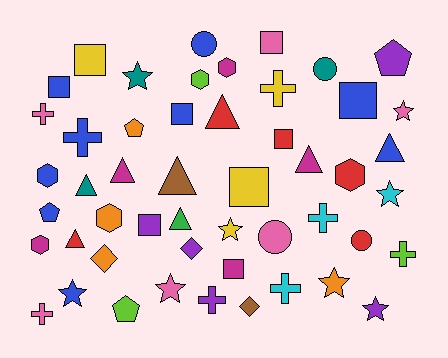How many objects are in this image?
There are 50 objects.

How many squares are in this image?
There are 9 squares.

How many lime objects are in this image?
There are 3 lime objects.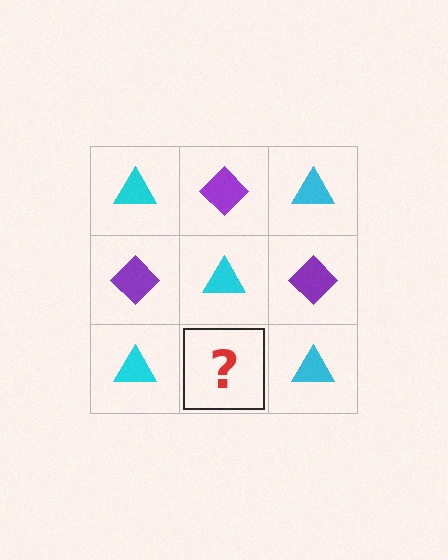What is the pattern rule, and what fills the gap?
The rule is that it alternates cyan triangle and purple diamond in a checkerboard pattern. The gap should be filled with a purple diamond.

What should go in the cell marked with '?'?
The missing cell should contain a purple diamond.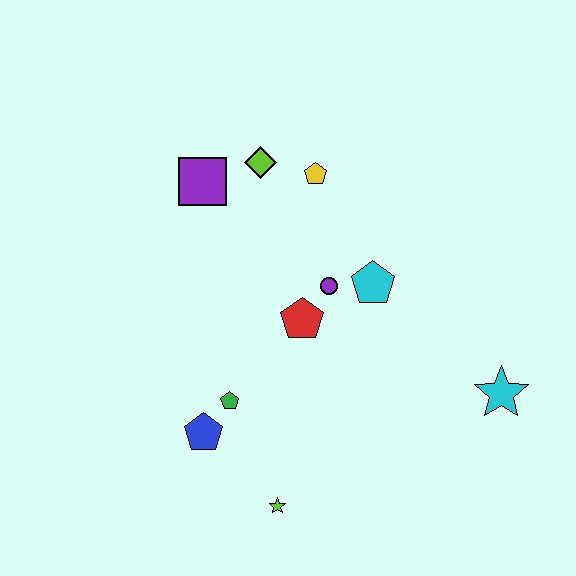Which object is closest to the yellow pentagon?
The lime diamond is closest to the yellow pentagon.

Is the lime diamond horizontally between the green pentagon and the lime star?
Yes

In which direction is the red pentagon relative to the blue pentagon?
The red pentagon is above the blue pentagon.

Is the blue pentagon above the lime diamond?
No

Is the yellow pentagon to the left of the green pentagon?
No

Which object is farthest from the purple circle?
The lime star is farthest from the purple circle.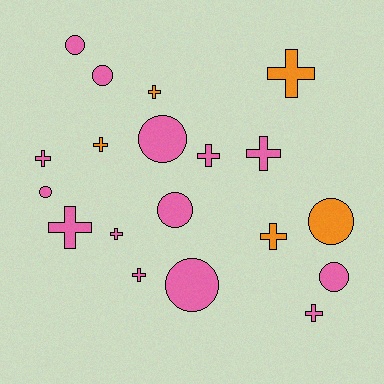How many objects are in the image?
There are 19 objects.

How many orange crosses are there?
There are 4 orange crosses.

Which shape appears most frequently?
Cross, with 11 objects.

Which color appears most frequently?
Pink, with 14 objects.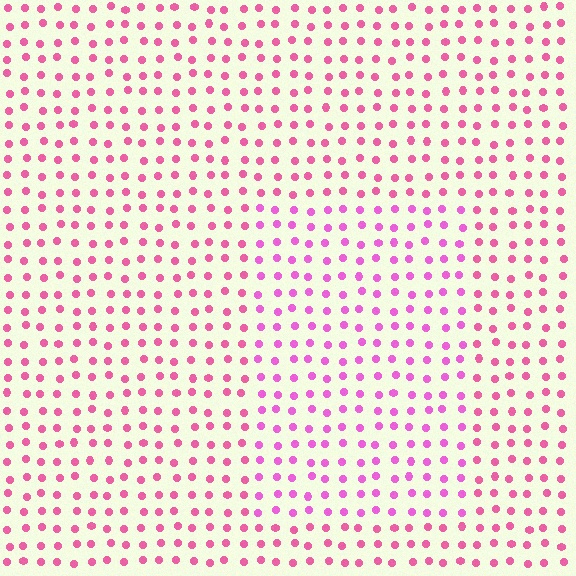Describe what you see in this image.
The image is filled with small pink elements in a uniform arrangement. A rectangle-shaped region is visible where the elements are tinted to a slightly different hue, forming a subtle color boundary.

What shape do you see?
I see a rectangle.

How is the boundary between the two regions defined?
The boundary is defined purely by a slight shift in hue (about 23 degrees). Spacing, size, and orientation are identical on both sides.